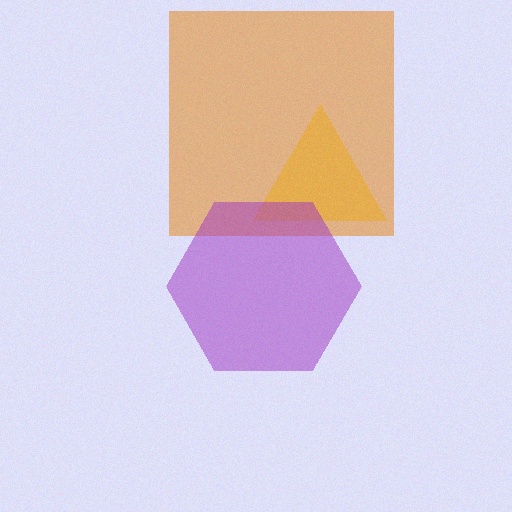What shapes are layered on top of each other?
The layered shapes are: a yellow triangle, an orange square, a purple hexagon.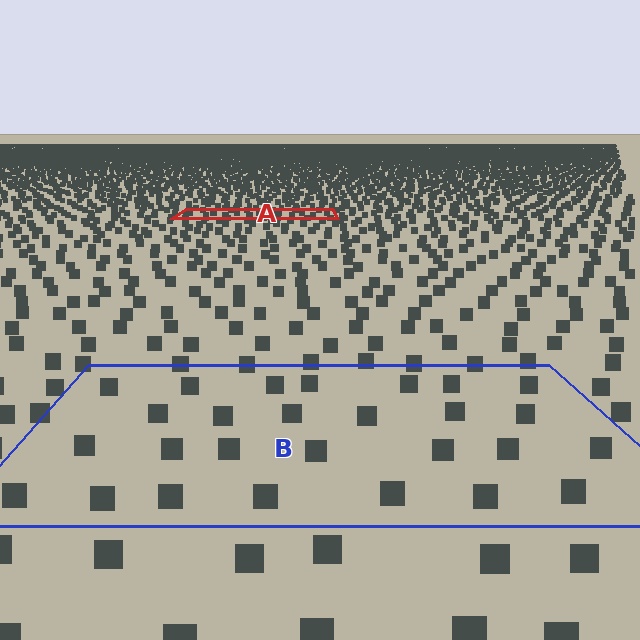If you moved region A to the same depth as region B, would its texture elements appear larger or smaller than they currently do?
They would appear larger. At a closer depth, the same texture elements are projected at a bigger on-screen size.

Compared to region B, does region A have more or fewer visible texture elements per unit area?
Region A has more texture elements per unit area — they are packed more densely because it is farther away.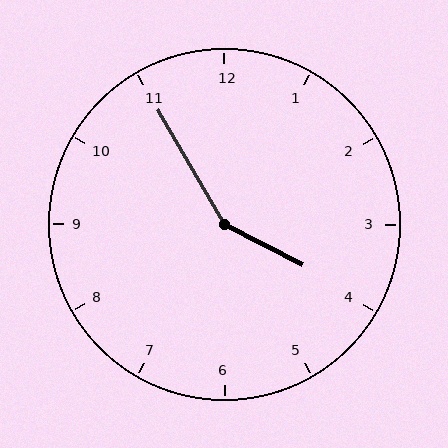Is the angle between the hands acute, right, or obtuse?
It is obtuse.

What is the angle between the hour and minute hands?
Approximately 148 degrees.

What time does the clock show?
3:55.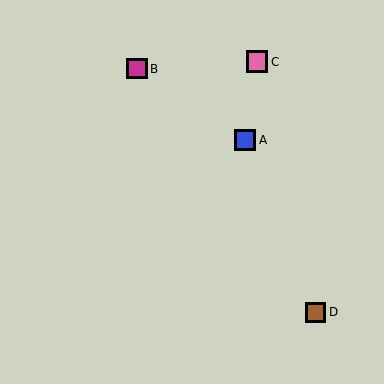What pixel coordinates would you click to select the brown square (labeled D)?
Click at (316, 312) to select the brown square D.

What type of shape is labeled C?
Shape C is a pink square.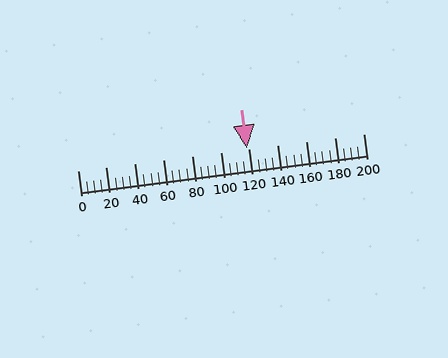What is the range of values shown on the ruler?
The ruler shows values from 0 to 200.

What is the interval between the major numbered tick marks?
The major tick marks are spaced 20 units apart.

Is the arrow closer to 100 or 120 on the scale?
The arrow is closer to 120.